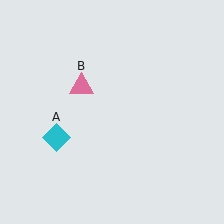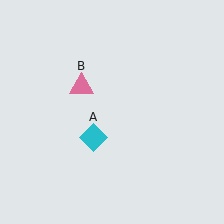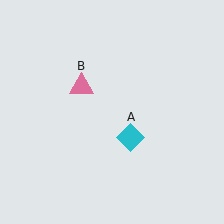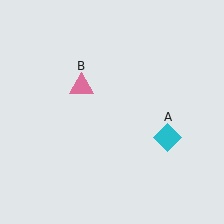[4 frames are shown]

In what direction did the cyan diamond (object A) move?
The cyan diamond (object A) moved right.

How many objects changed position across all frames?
1 object changed position: cyan diamond (object A).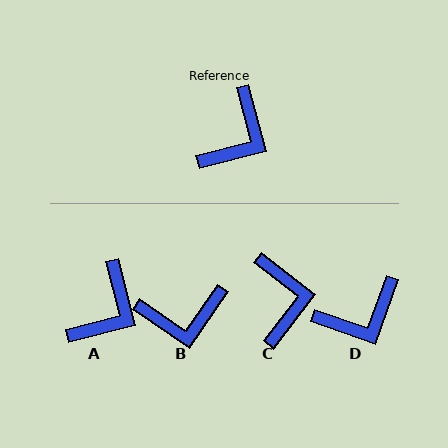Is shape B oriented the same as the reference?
No, it is off by about 49 degrees.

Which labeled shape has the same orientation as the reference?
A.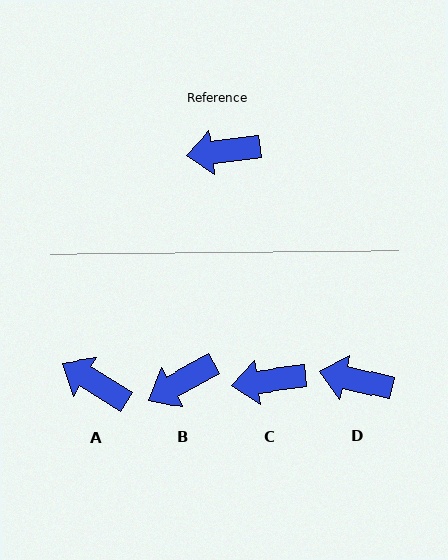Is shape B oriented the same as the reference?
No, it is off by about 22 degrees.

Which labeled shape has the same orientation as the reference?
C.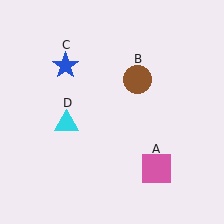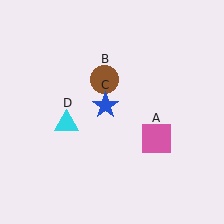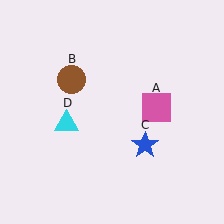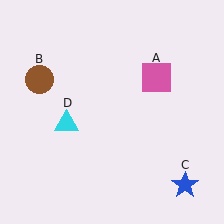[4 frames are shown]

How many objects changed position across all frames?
3 objects changed position: pink square (object A), brown circle (object B), blue star (object C).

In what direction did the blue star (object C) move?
The blue star (object C) moved down and to the right.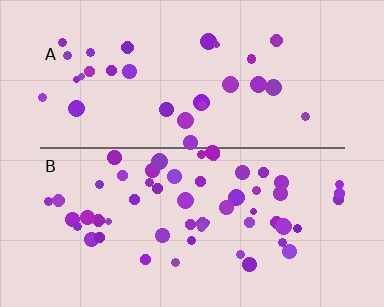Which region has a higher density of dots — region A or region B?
B (the bottom).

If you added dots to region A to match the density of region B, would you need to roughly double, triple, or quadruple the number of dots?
Approximately double.